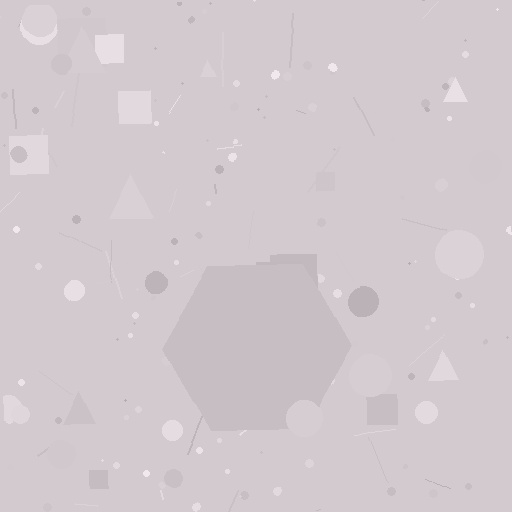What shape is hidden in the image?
A hexagon is hidden in the image.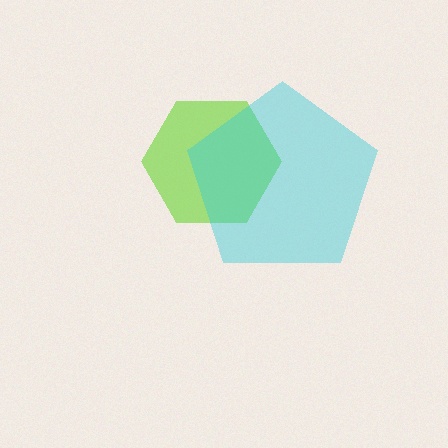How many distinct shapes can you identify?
There are 2 distinct shapes: a lime hexagon, a cyan pentagon.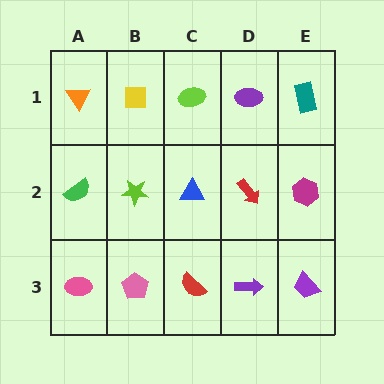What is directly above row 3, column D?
A red arrow.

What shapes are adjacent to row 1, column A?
A green semicircle (row 2, column A), a yellow square (row 1, column B).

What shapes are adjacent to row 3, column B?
A lime star (row 2, column B), a pink ellipse (row 3, column A), a red semicircle (row 3, column C).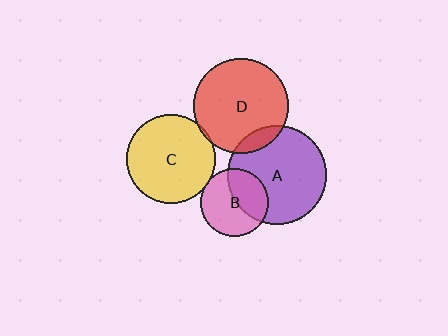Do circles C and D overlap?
Yes.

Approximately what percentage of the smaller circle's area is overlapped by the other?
Approximately 5%.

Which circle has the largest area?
Circle A (purple).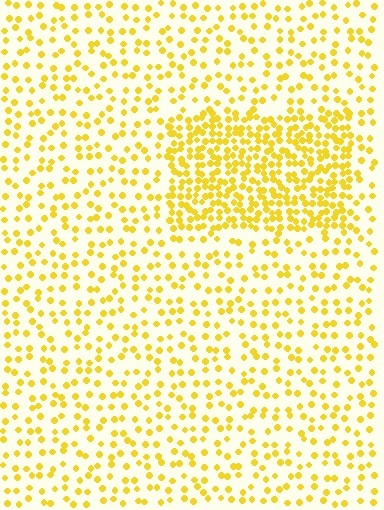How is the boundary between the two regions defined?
The boundary is defined by a change in element density (approximately 2.4x ratio). All elements are the same color, size, and shape.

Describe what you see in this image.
The image contains small yellow elements arranged at two different densities. A rectangle-shaped region is visible where the elements are more densely packed than the surrounding area.